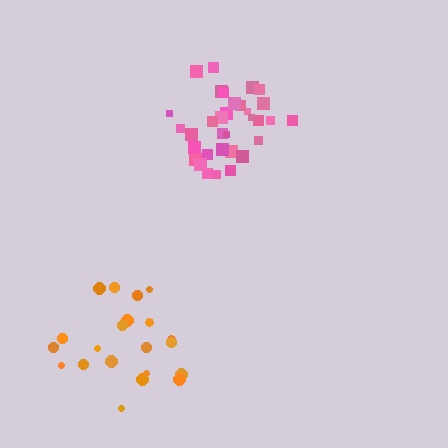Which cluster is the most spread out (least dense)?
Orange.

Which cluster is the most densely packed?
Pink.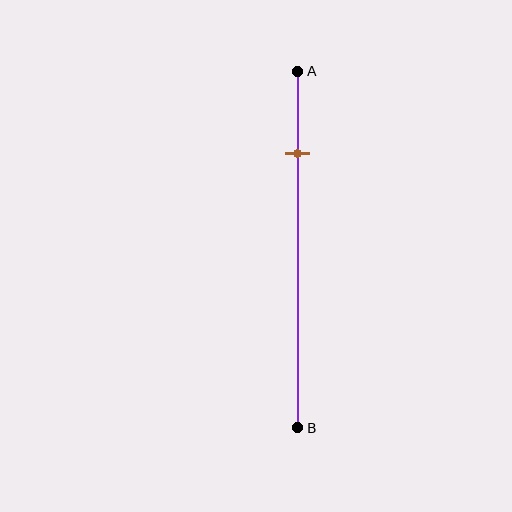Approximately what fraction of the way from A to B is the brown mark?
The brown mark is approximately 25% of the way from A to B.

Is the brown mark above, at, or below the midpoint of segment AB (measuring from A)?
The brown mark is above the midpoint of segment AB.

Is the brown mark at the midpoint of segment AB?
No, the mark is at about 25% from A, not at the 50% midpoint.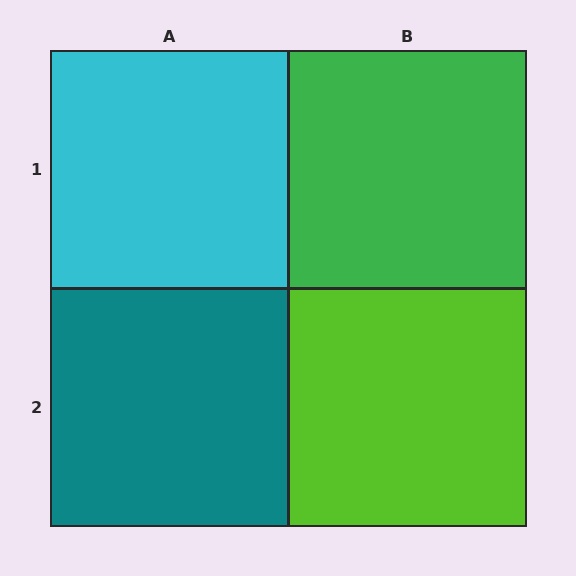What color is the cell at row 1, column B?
Green.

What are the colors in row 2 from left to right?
Teal, lime.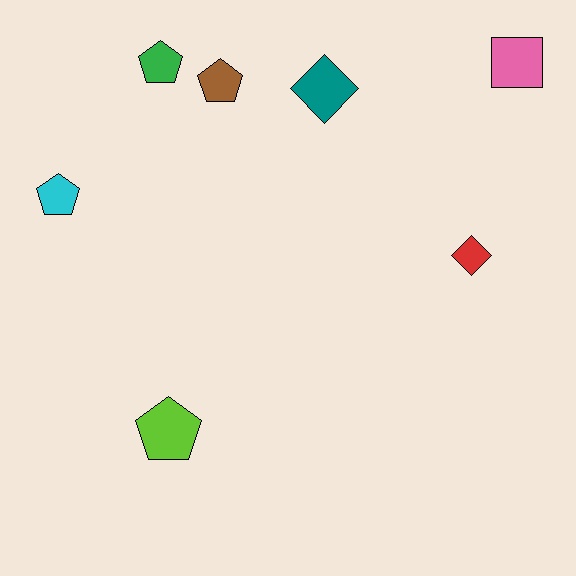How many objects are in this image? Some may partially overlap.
There are 7 objects.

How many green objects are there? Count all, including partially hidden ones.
There is 1 green object.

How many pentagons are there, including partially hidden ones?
There are 4 pentagons.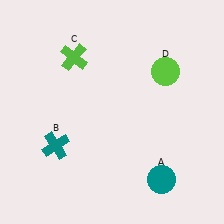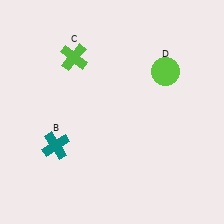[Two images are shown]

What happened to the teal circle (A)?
The teal circle (A) was removed in Image 2. It was in the bottom-right area of Image 1.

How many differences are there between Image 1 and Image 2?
There is 1 difference between the two images.